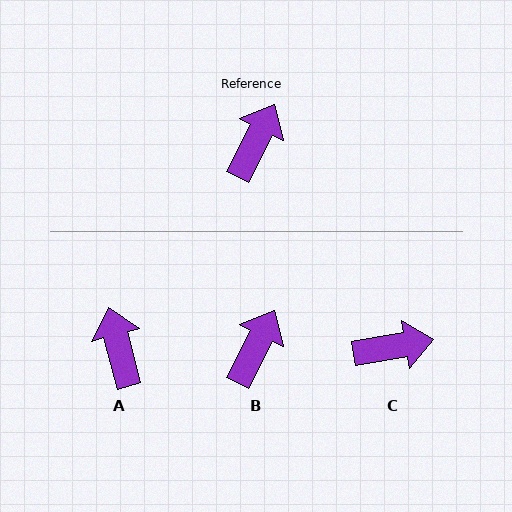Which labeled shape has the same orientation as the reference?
B.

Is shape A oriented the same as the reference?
No, it is off by about 42 degrees.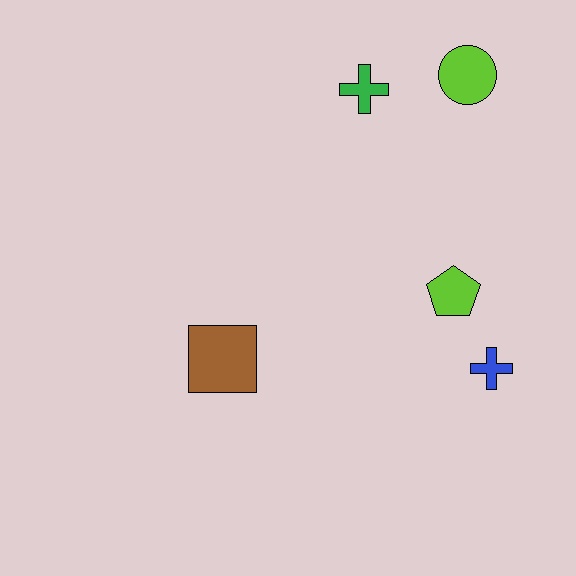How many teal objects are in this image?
There are no teal objects.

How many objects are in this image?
There are 5 objects.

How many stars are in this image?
There are no stars.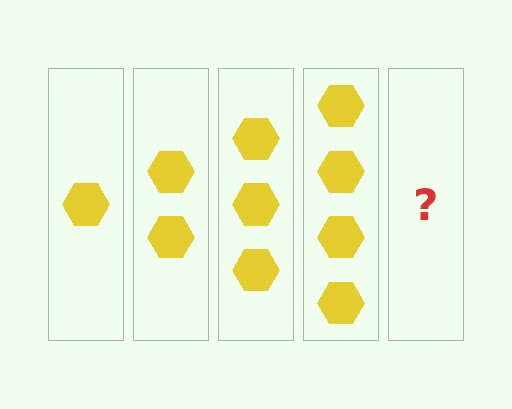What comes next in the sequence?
The next element should be 5 hexagons.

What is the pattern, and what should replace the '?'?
The pattern is that each step adds one more hexagon. The '?' should be 5 hexagons.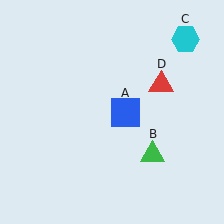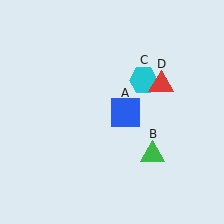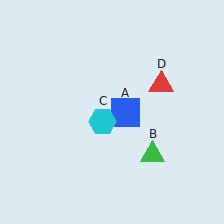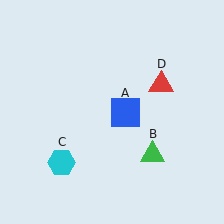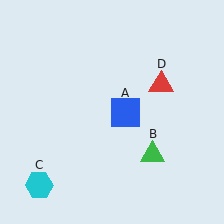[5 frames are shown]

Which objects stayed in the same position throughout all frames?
Blue square (object A) and green triangle (object B) and red triangle (object D) remained stationary.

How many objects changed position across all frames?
1 object changed position: cyan hexagon (object C).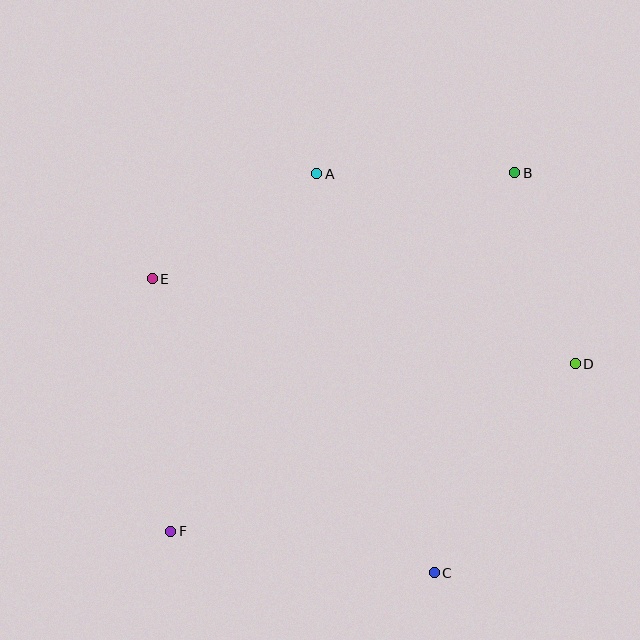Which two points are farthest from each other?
Points B and F are farthest from each other.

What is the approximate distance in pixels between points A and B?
The distance between A and B is approximately 198 pixels.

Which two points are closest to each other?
Points A and E are closest to each other.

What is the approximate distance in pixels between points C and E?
The distance between C and E is approximately 407 pixels.